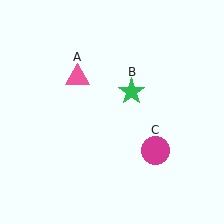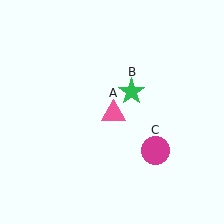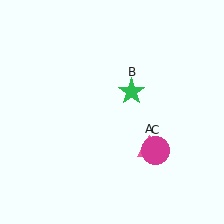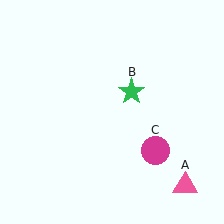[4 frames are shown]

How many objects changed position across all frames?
1 object changed position: pink triangle (object A).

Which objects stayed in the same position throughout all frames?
Green star (object B) and magenta circle (object C) remained stationary.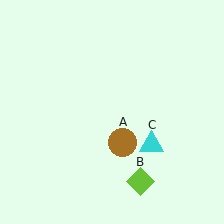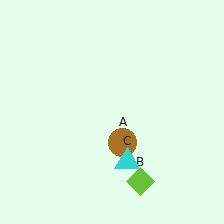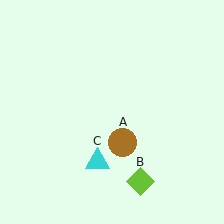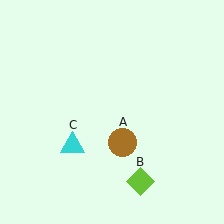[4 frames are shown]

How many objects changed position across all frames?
1 object changed position: cyan triangle (object C).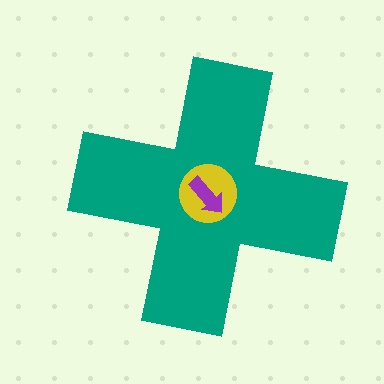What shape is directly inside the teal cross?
The yellow circle.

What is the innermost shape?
The purple arrow.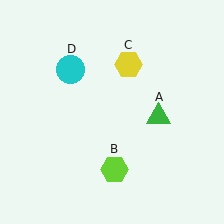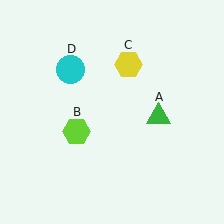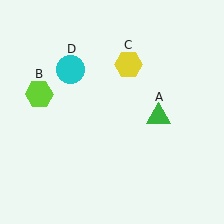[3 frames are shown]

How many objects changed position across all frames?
1 object changed position: lime hexagon (object B).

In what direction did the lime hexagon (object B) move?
The lime hexagon (object B) moved up and to the left.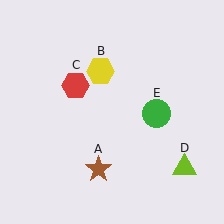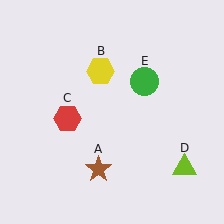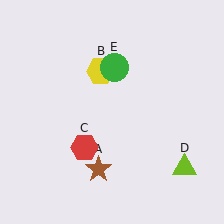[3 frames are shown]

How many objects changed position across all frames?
2 objects changed position: red hexagon (object C), green circle (object E).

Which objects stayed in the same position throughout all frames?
Brown star (object A) and yellow hexagon (object B) and lime triangle (object D) remained stationary.